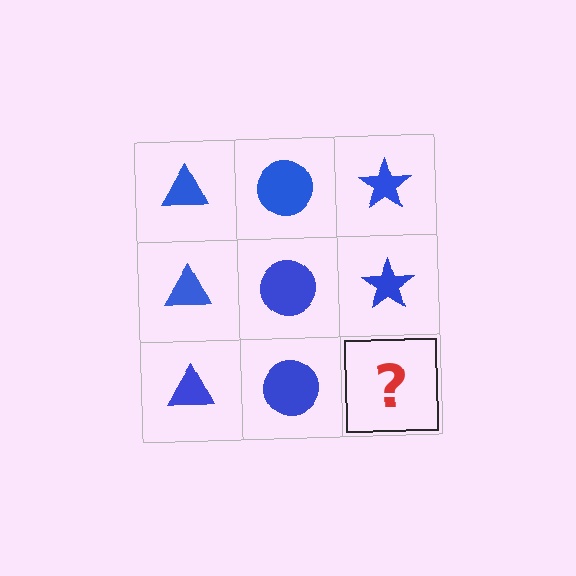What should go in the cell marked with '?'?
The missing cell should contain a blue star.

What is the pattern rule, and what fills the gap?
The rule is that each column has a consistent shape. The gap should be filled with a blue star.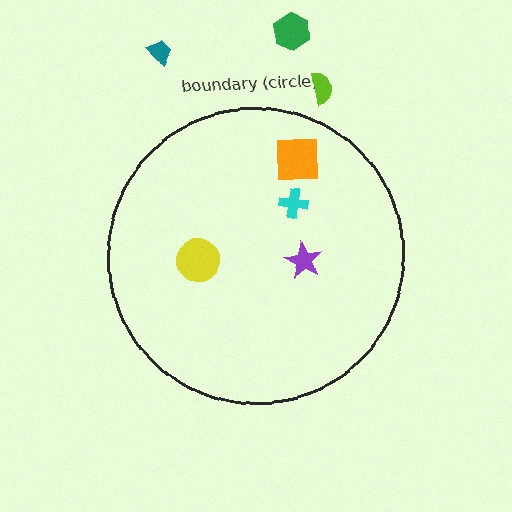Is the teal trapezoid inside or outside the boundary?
Outside.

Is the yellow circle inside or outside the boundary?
Inside.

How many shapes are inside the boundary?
4 inside, 3 outside.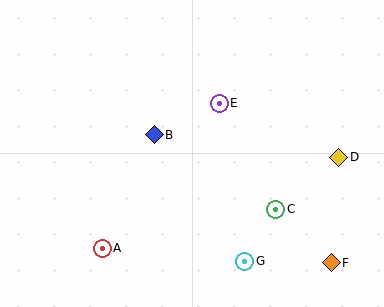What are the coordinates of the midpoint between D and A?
The midpoint between D and A is at (221, 203).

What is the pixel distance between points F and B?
The distance between F and B is 218 pixels.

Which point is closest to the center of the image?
Point B at (154, 135) is closest to the center.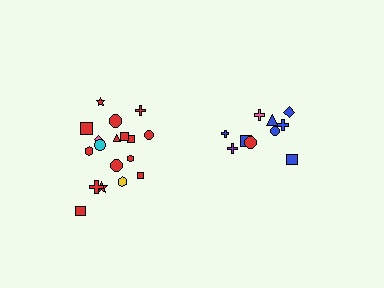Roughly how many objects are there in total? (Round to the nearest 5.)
Roughly 30 objects in total.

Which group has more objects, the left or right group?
The left group.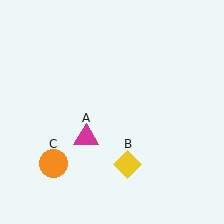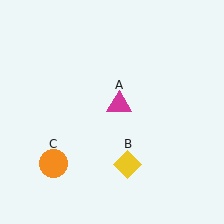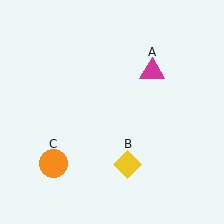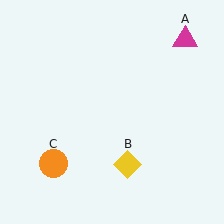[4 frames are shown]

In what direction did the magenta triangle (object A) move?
The magenta triangle (object A) moved up and to the right.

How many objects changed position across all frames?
1 object changed position: magenta triangle (object A).